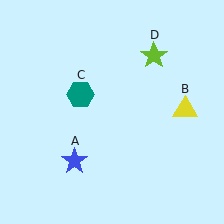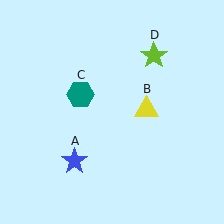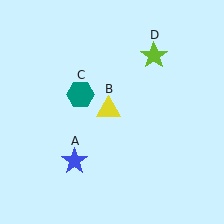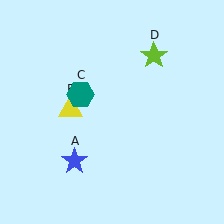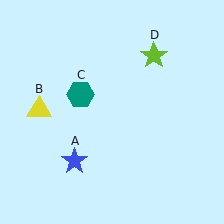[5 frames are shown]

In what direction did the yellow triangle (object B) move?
The yellow triangle (object B) moved left.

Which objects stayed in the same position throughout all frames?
Blue star (object A) and teal hexagon (object C) and lime star (object D) remained stationary.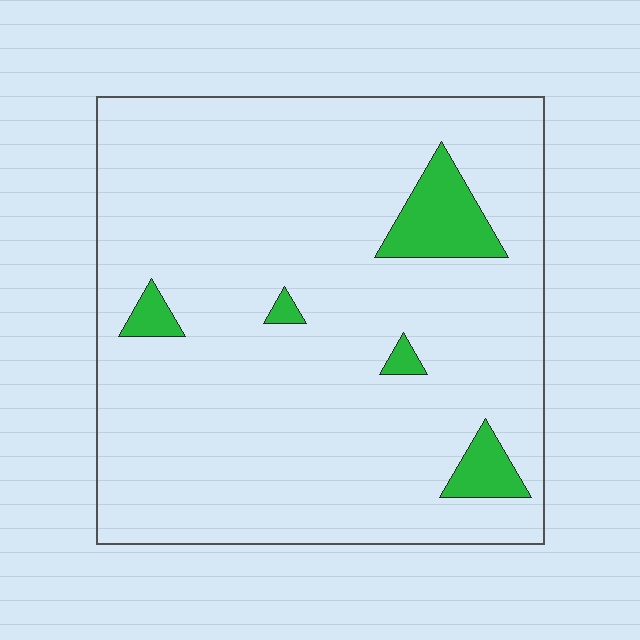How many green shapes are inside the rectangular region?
5.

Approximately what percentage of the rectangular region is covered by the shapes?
Approximately 10%.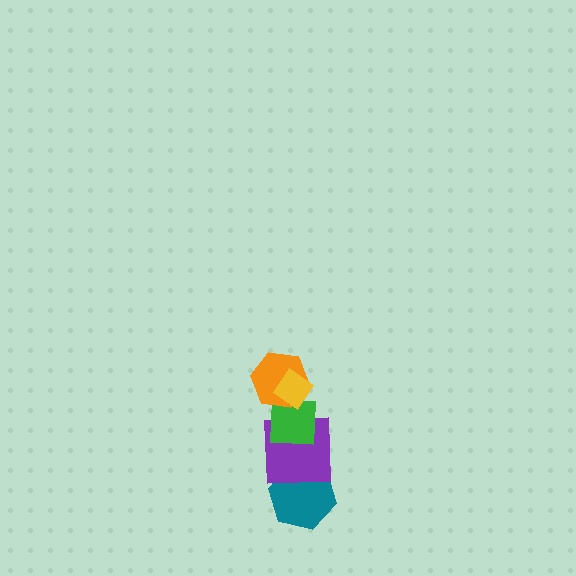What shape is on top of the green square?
The orange hexagon is on top of the green square.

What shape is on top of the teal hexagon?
The purple square is on top of the teal hexagon.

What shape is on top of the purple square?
The green square is on top of the purple square.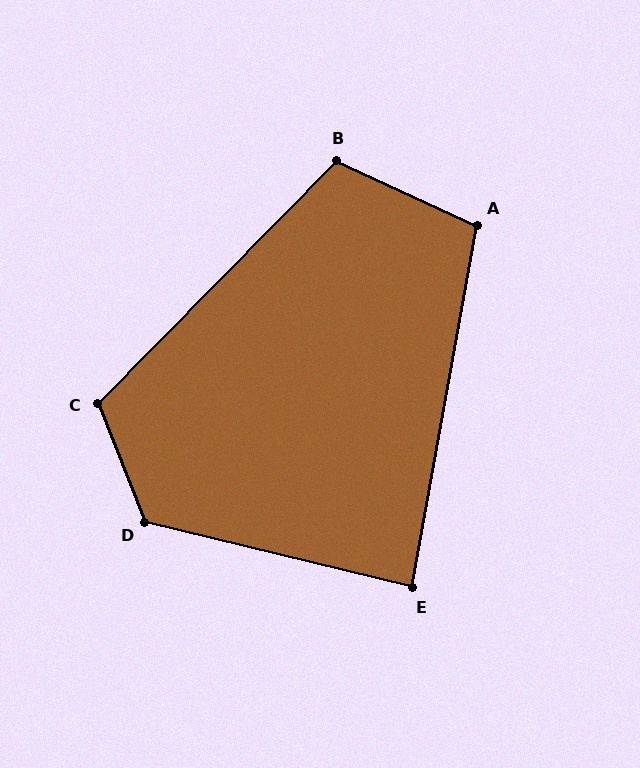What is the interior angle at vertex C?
Approximately 114 degrees (obtuse).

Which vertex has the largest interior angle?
D, at approximately 125 degrees.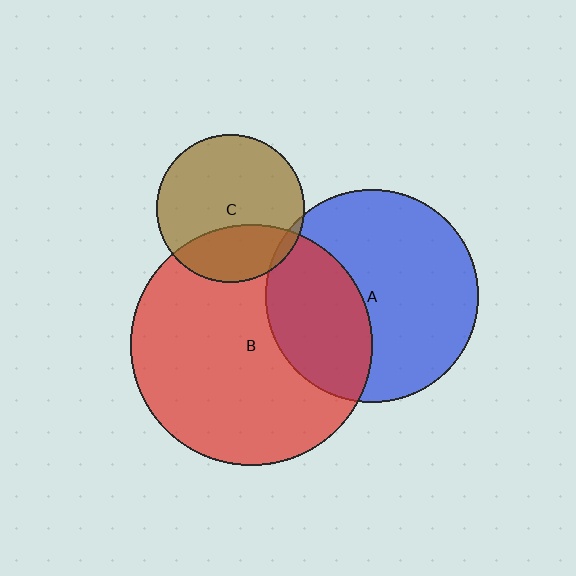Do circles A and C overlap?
Yes.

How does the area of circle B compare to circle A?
Approximately 1.3 times.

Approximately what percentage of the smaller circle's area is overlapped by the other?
Approximately 5%.